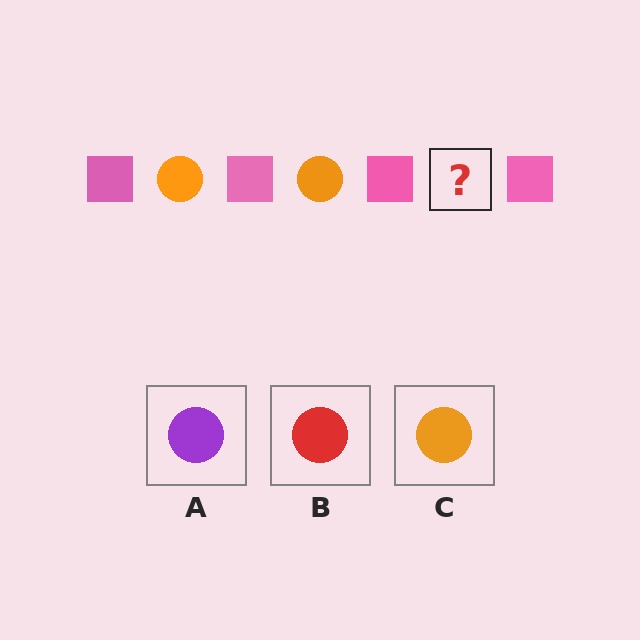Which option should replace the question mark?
Option C.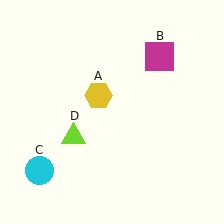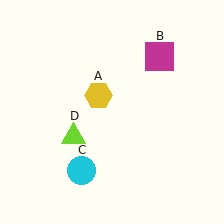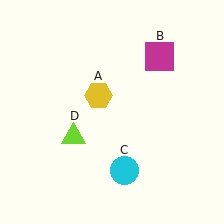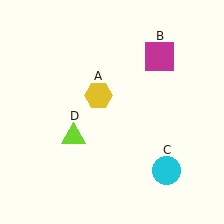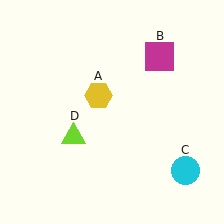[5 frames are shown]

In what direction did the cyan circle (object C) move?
The cyan circle (object C) moved right.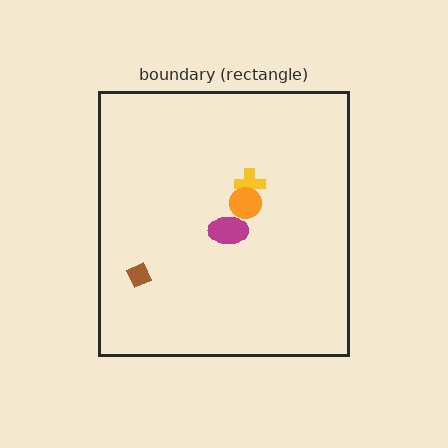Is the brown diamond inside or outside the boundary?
Inside.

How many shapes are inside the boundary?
4 inside, 0 outside.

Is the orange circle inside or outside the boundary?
Inside.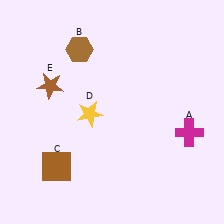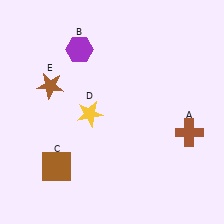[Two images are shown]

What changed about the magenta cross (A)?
In Image 1, A is magenta. In Image 2, it changed to brown.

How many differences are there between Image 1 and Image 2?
There are 2 differences between the two images.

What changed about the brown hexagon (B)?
In Image 1, B is brown. In Image 2, it changed to purple.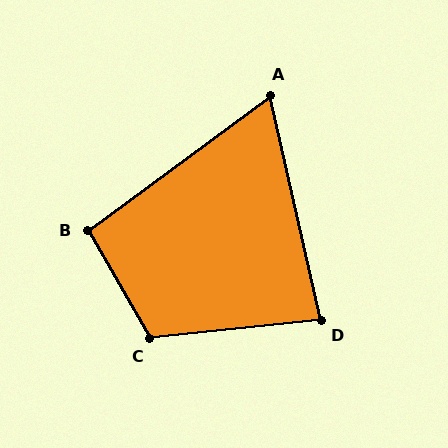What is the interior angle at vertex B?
Approximately 97 degrees (obtuse).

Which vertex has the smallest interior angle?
A, at approximately 66 degrees.